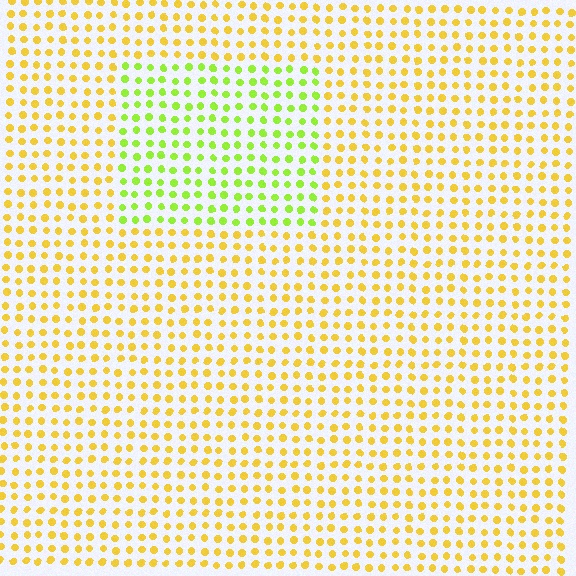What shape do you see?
I see a rectangle.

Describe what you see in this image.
The image is filled with small yellow elements in a uniform arrangement. A rectangle-shaped region is visible where the elements are tinted to a slightly different hue, forming a subtle color boundary.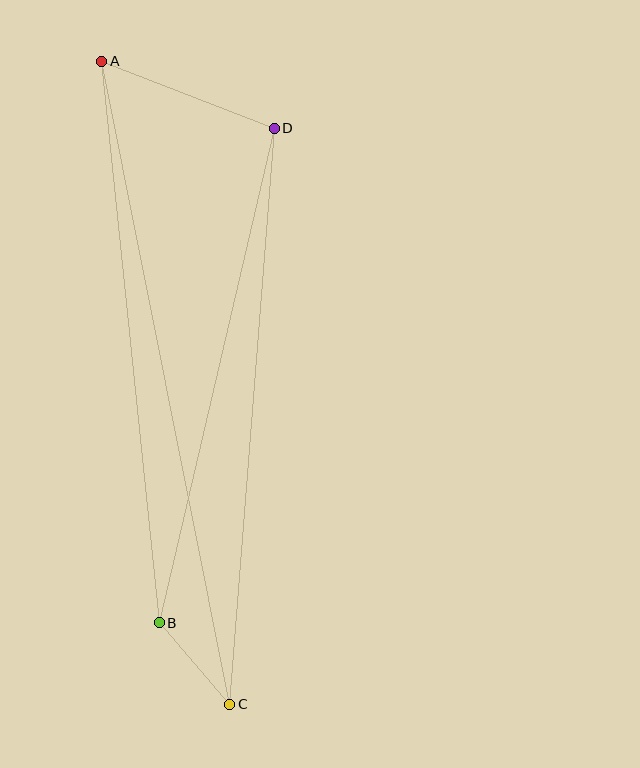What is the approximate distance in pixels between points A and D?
The distance between A and D is approximately 185 pixels.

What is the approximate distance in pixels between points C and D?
The distance between C and D is approximately 578 pixels.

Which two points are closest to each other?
Points B and C are closest to each other.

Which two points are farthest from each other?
Points A and C are farthest from each other.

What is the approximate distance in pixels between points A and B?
The distance between A and B is approximately 564 pixels.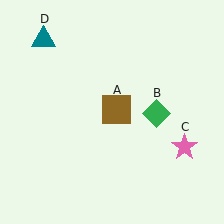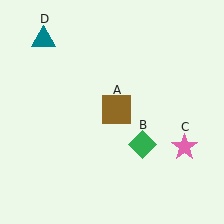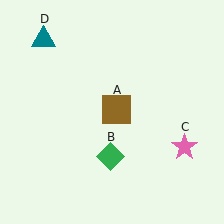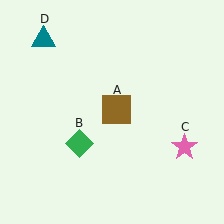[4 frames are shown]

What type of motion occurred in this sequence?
The green diamond (object B) rotated clockwise around the center of the scene.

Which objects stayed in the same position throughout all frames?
Brown square (object A) and pink star (object C) and teal triangle (object D) remained stationary.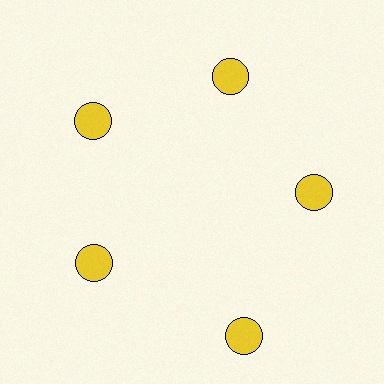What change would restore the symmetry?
The symmetry would be restored by moving it inward, back onto the ring so that all 5 circles sit at equal angles and equal distance from the center.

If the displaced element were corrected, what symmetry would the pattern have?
It would have 5-fold rotational symmetry — the pattern would map onto itself every 72 degrees.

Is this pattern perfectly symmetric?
No. The 5 yellow circles are arranged in a ring, but one element near the 5 o'clock position is pushed outward from the center, breaking the 5-fold rotational symmetry.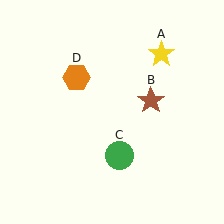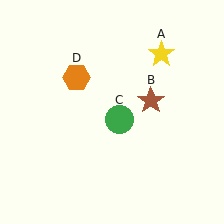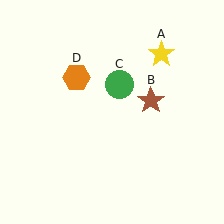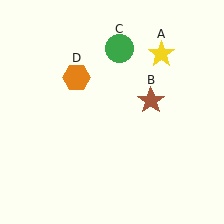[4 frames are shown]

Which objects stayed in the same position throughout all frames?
Yellow star (object A) and brown star (object B) and orange hexagon (object D) remained stationary.